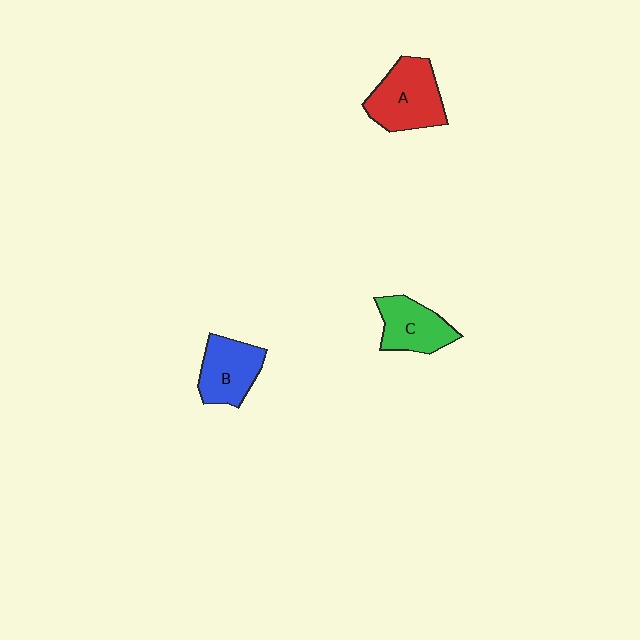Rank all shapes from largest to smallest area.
From largest to smallest: A (red), B (blue), C (green).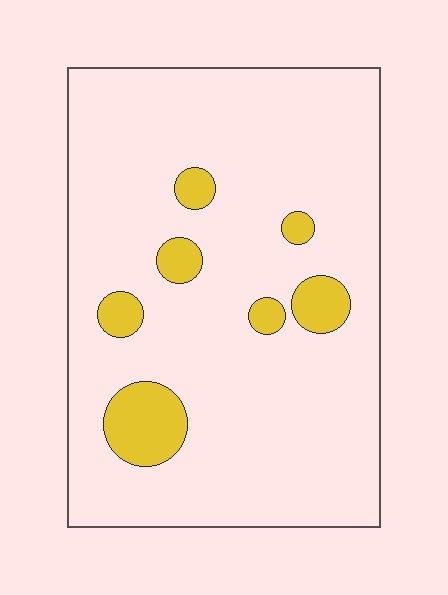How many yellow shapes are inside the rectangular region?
7.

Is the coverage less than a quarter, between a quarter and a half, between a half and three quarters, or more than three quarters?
Less than a quarter.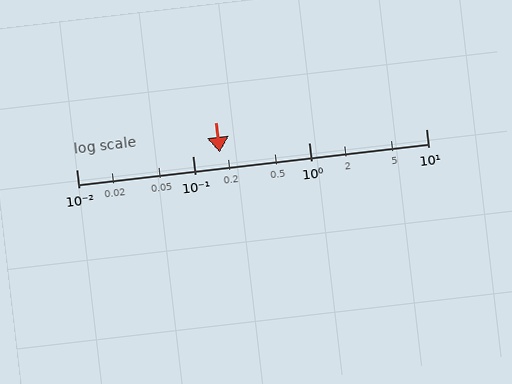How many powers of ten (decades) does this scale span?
The scale spans 3 decades, from 0.01 to 10.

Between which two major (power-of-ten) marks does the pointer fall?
The pointer is between 0.1 and 1.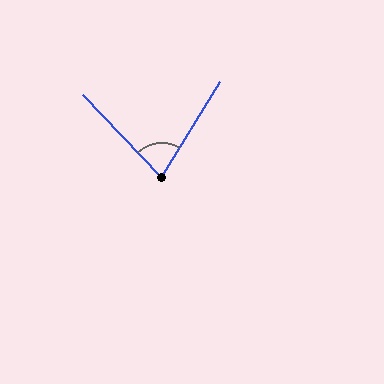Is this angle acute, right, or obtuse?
It is acute.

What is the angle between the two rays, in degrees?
Approximately 75 degrees.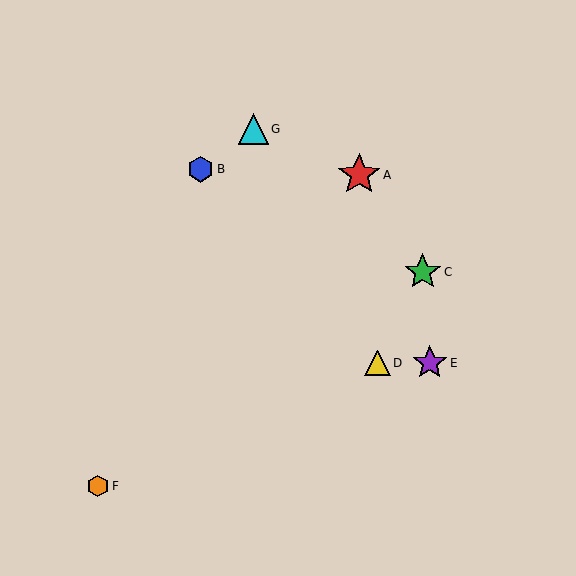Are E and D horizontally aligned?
Yes, both are at y≈363.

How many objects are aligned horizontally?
2 objects (D, E) are aligned horizontally.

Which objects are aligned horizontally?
Objects D, E are aligned horizontally.